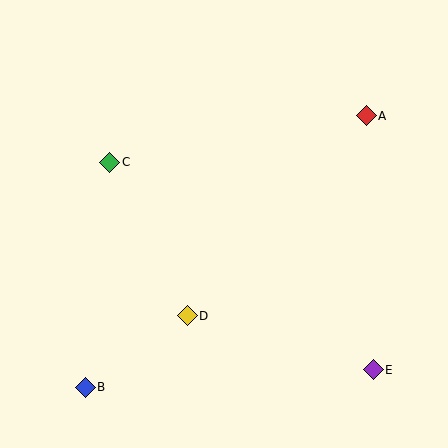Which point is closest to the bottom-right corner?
Point E is closest to the bottom-right corner.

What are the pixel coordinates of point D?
Point D is at (187, 316).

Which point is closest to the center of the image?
Point D at (187, 316) is closest to the center.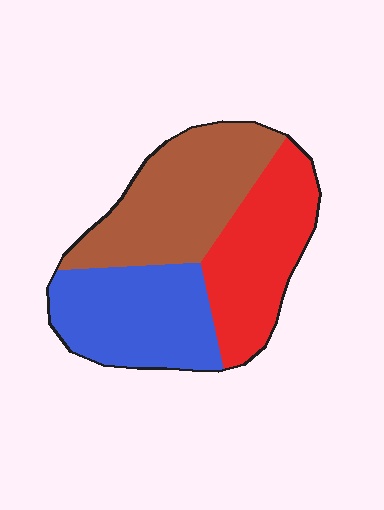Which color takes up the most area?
Brown, at roughly 35%.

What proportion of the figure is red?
Red takes up between a sixth and a third of the figure.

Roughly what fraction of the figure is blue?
Blue takes up about one third (1/3) of the figure.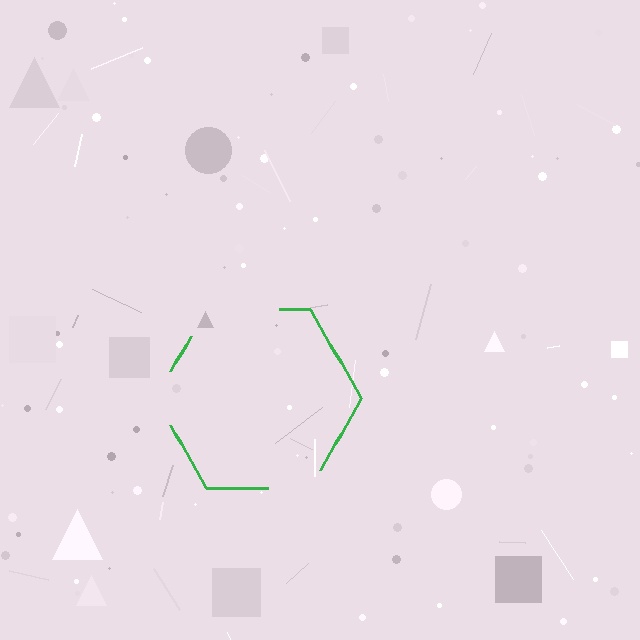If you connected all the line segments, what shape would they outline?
They would outline a hexagon.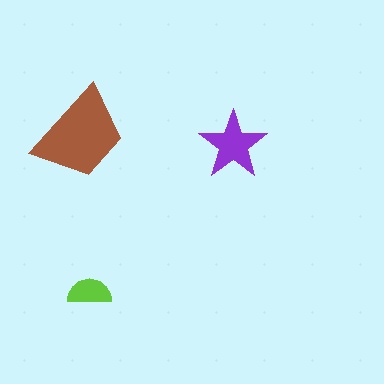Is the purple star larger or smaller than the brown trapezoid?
Smaller.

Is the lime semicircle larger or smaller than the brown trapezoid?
Smaller.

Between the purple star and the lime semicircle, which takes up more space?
The purple star.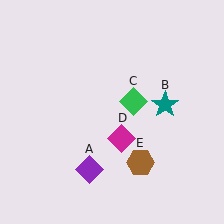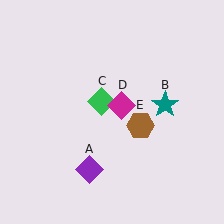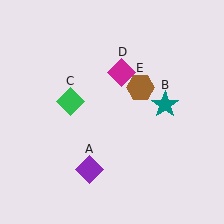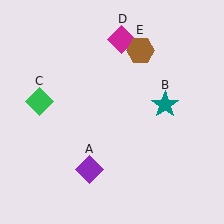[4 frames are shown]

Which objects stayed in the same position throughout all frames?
Purple diamond (object A) and teal star (object B) remained stationary.